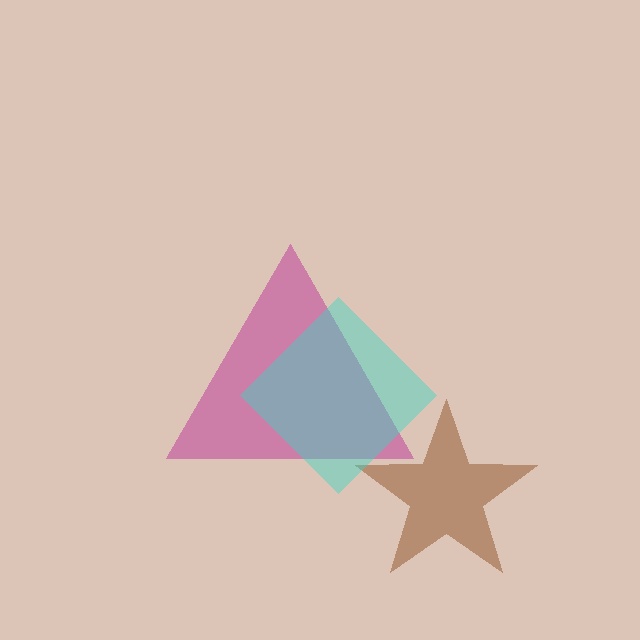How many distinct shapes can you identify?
There are 3 distinct shapes: a brown star, a magenta triangle, a cyan diamond.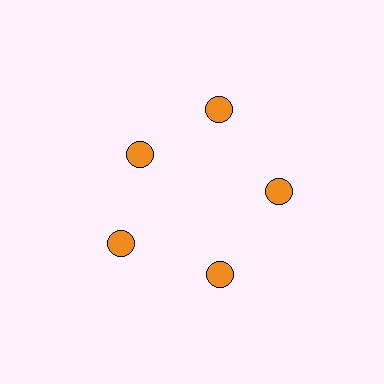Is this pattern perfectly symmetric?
No. The 5 orange circles are arranged in a ring, but one element near the 10 o'clock position is pulled inward toward the center, breaking the 5-fold rotational symmetry.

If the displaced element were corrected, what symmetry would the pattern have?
It would have 5-fold rotational symmetry — the pattern would map onto itself every 72 degrees.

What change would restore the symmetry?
The symmetry would be restored by moving it outward, back onto the ring so that all 5 circles sit at equal angles and equal distance from the center.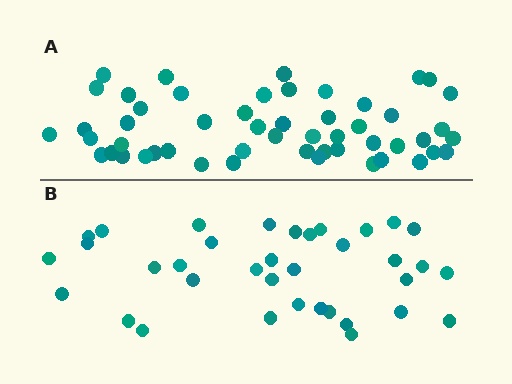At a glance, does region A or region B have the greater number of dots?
Region A (the top region) has more dots.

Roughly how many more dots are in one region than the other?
Region A has approximately 15 more dots than region B.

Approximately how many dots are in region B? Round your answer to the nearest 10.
About 40 dots. (The exact count is 36, which rounds to 40.)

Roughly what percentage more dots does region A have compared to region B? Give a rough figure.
About 45% more.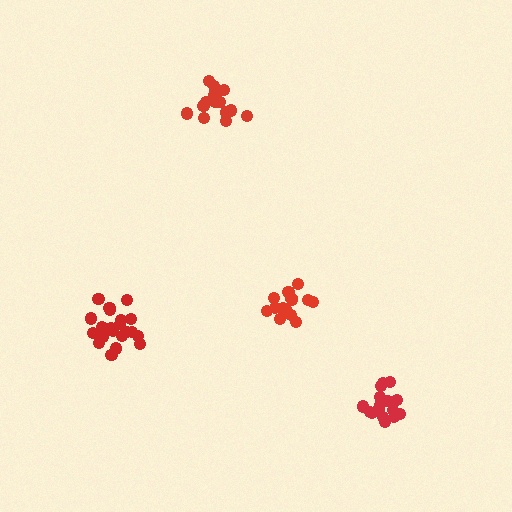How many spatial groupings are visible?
There are 4 spatial groupings.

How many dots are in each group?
Group 1: 15 dots, Group 2: 16 dots, Group 3: 21 dots, Group 4: 18 dots (70 total).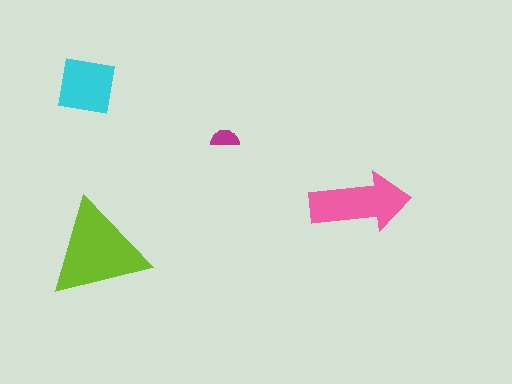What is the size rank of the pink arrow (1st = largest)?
2nd.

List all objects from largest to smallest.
The lime triangle, the pink arrow, the cyan square, the magenta semicircle.